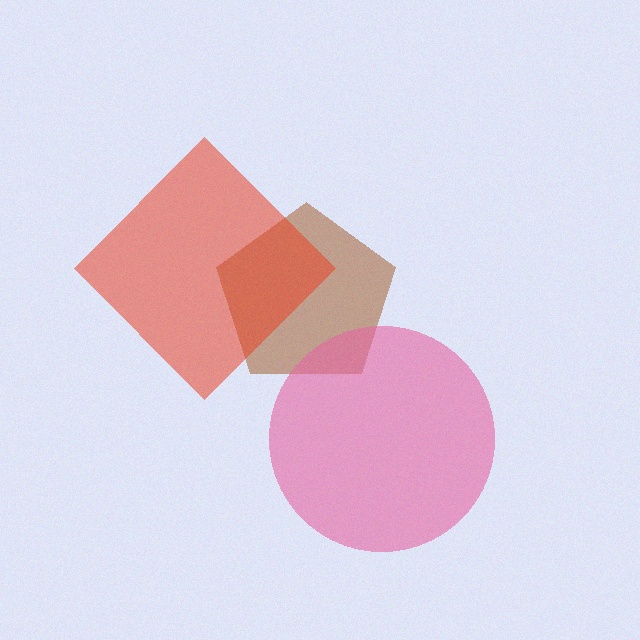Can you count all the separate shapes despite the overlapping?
Yes, there are 3 separate shapes.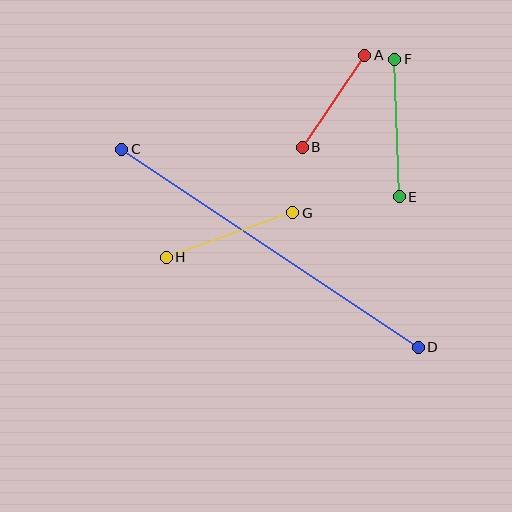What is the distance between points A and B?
The distance is approximately 111 pixels.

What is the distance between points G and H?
The distance is approximately 134 pixels.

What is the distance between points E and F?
The distance is approximately 138 pixels.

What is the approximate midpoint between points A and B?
The midpoint is at approximately (334, 101) pixels.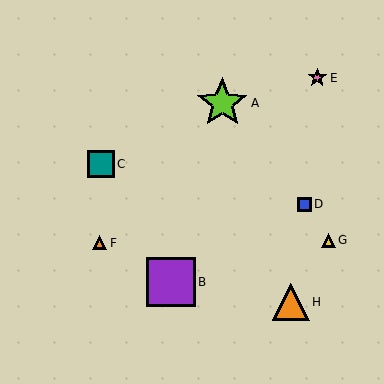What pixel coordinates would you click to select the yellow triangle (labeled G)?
Click at (328, 240) to select the yellow triangle G.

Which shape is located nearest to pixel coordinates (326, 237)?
The yellow triangle (labeled G) at (328, 240) is nearest to that location.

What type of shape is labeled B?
Shape B is a purple square.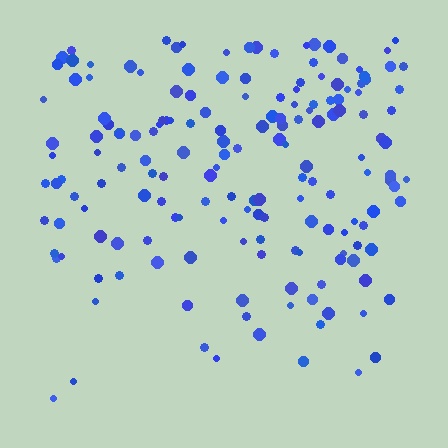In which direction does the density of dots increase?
From bottom to top, with the top side densest.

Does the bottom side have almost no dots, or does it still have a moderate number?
Still a moderate number, just noticeably fewer than the top.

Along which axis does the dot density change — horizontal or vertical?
Vertical.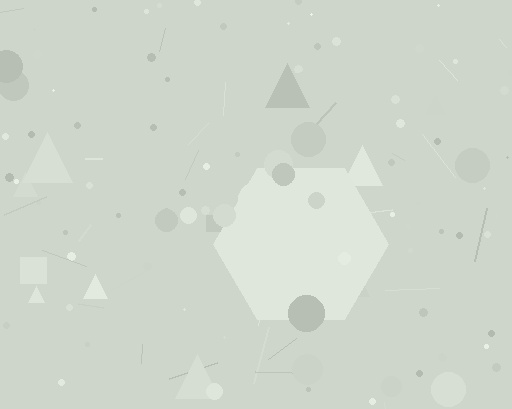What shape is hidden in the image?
A hexagon is hidden in the image.